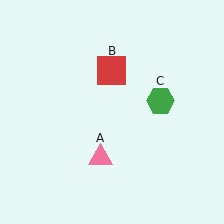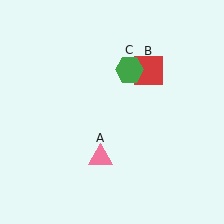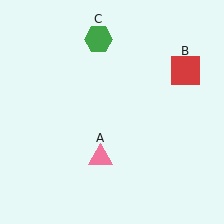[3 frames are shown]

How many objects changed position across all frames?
2 objects changed position: red square (object B), green hexagon (object C).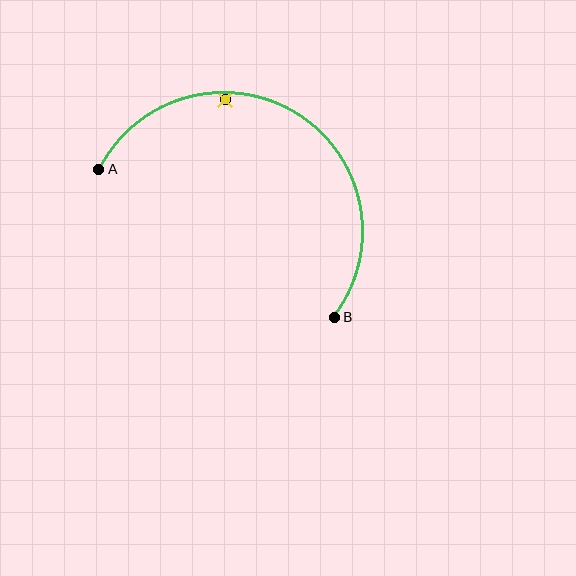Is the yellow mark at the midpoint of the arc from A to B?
No — the yellow mark does not lie on the arc at all. It sits slightly inside the curve.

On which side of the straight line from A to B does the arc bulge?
The arc bulges above the straight line connecting A and B.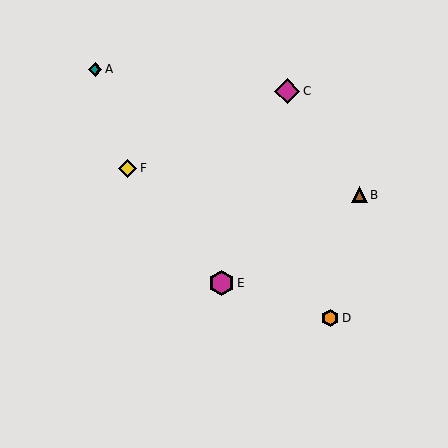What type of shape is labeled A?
Shape A is a teal diamond.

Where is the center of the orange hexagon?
The center of the orange hexagon is at (330, 318).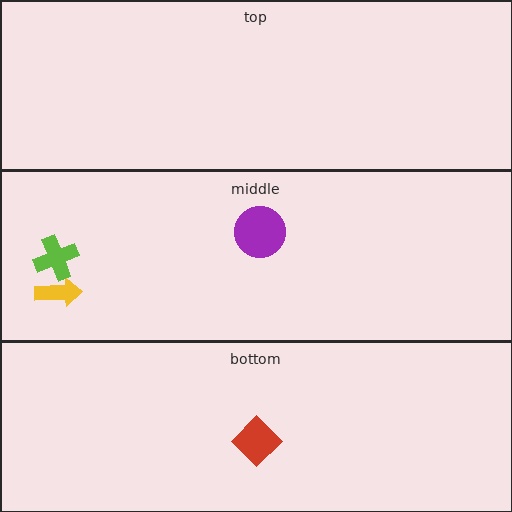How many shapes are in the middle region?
3.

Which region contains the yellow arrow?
The middle region.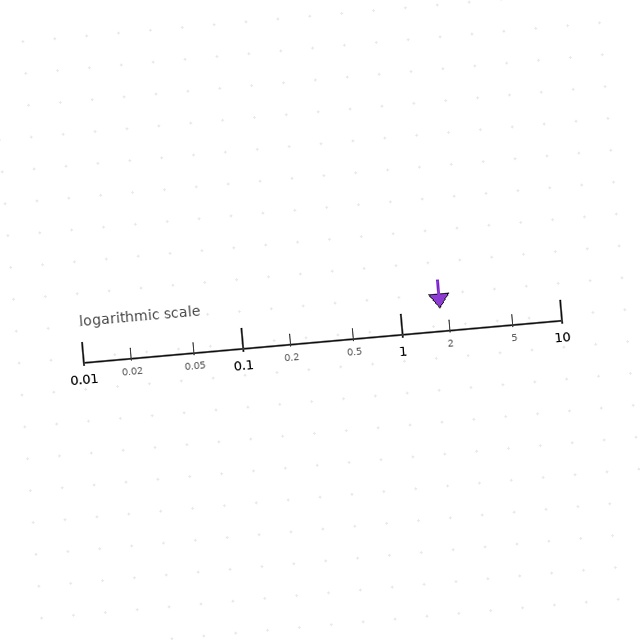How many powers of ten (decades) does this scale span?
The scale spans 3 decades, from 0.01 to 10.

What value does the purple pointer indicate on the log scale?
The pointer indicates approximately 1.8.